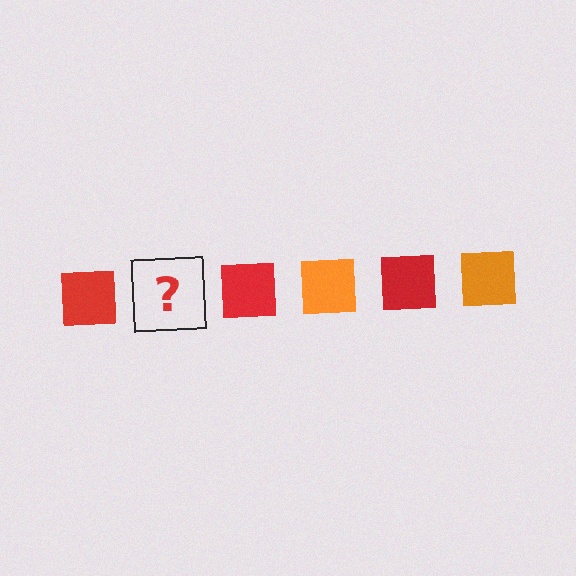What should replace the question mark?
The question mark should be replaced with an orange square.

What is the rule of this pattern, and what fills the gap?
The rule is that the pattern cycles through red, orange squares. The gap should be filled with an orange square.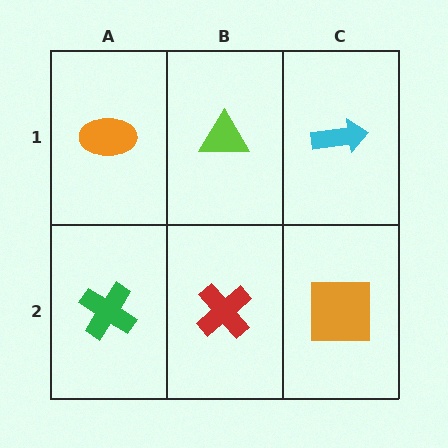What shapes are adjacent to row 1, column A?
A green cross (row 2, column A), a lime triangle (row 1, column B).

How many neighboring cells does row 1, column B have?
3.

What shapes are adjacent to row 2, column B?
A lime triangle (row 1, column B), a green cross (row 2, column A), an orange square (row 2, column C).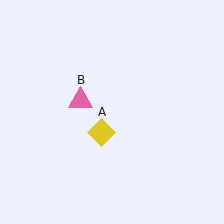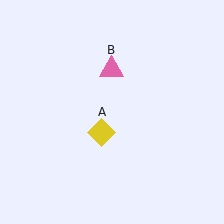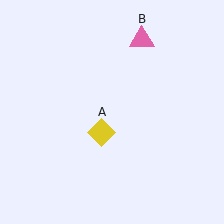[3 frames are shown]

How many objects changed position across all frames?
1 object changed position: pink triangle (object B).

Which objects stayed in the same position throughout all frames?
Yellow diamond (object A) remained stationary.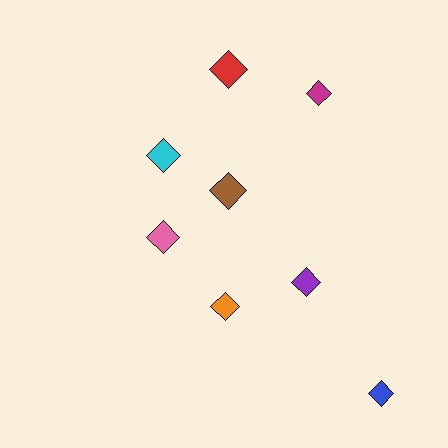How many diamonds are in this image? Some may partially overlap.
There are 8 diamonds.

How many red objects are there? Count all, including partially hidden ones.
There is 1 red object.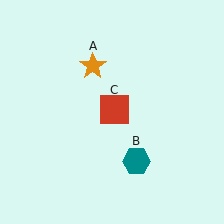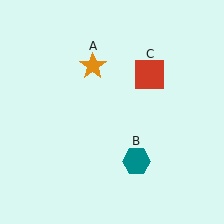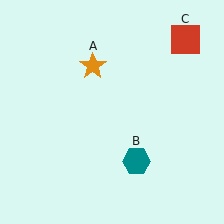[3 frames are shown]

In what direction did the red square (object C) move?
The red square (object C) moved up and to the right.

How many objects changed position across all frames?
1 object changed position: red square (object C).